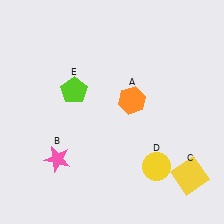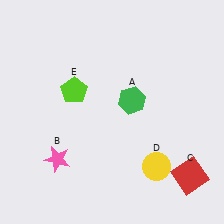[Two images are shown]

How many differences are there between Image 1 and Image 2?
There are 2 differences between the two images.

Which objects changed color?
A changed from orange to green. C changed from yellow to red.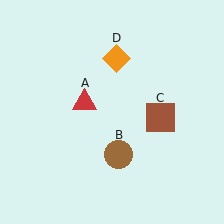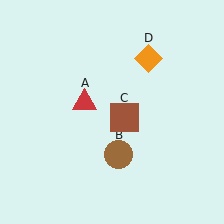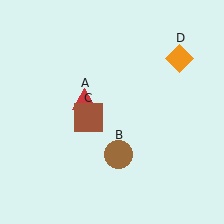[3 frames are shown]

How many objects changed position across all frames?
2 objects changed position: brown square (object C), orange diamond (object D).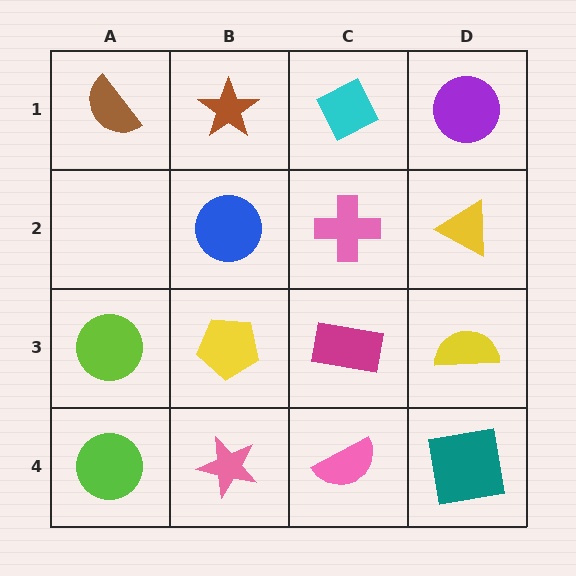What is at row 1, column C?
A cyan diamond.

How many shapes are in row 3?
4 shapes.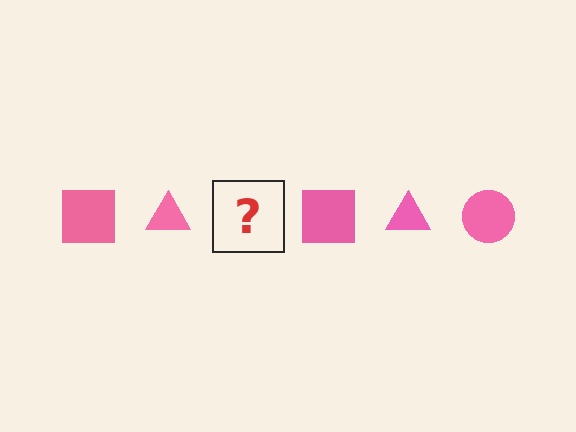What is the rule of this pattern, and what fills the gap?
The rule is that the pattern cycles through square, triangle, circle shapes in pink. The gap should be filled with a pink circle.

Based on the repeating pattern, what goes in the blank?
The blank should be a pink circle.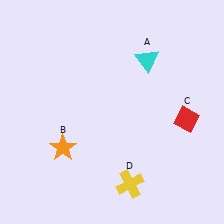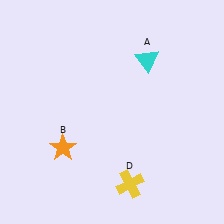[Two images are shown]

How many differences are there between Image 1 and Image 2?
There is 1 difference between the two images.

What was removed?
The red diamond (C) was removed in Image 2.